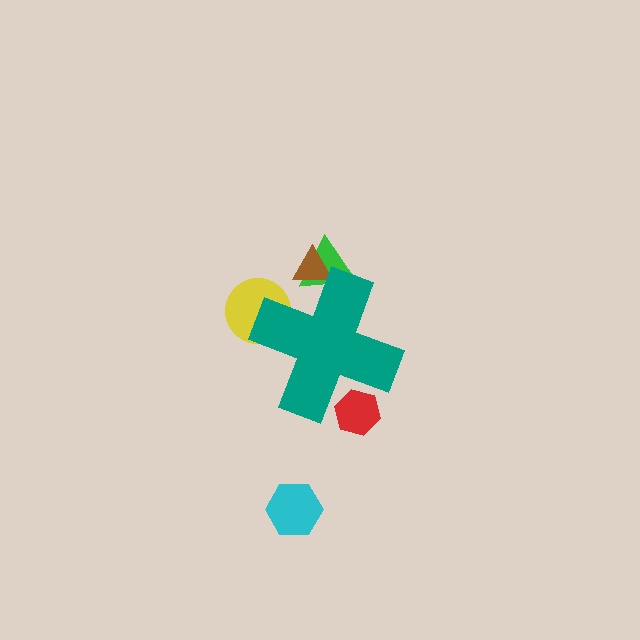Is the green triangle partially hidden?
Yes, the green triangle is partially hidden behind the teal cross.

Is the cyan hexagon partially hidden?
No, the cyan hexagon is fully visible.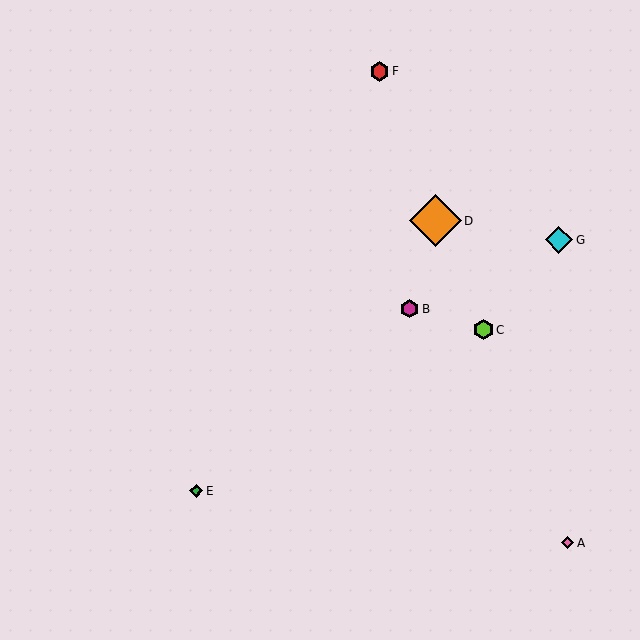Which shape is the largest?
The orange diamond (labeled D) is the largest.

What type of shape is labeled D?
Shape D is an orange diamond.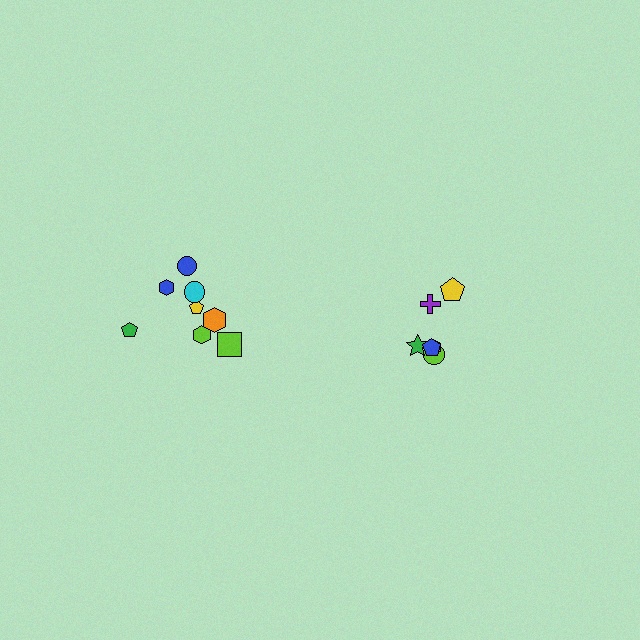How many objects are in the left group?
There are 8 objects.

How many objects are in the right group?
There are 6 objects.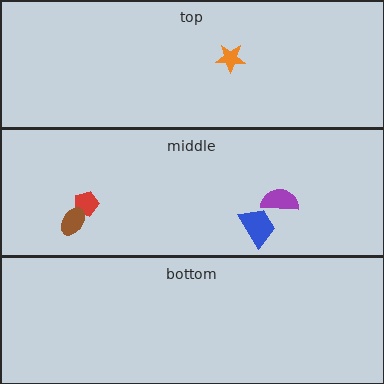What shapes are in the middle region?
The red pentagon, the brown ellipse, the purple semicircle, the blue trapezoid.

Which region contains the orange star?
The top region.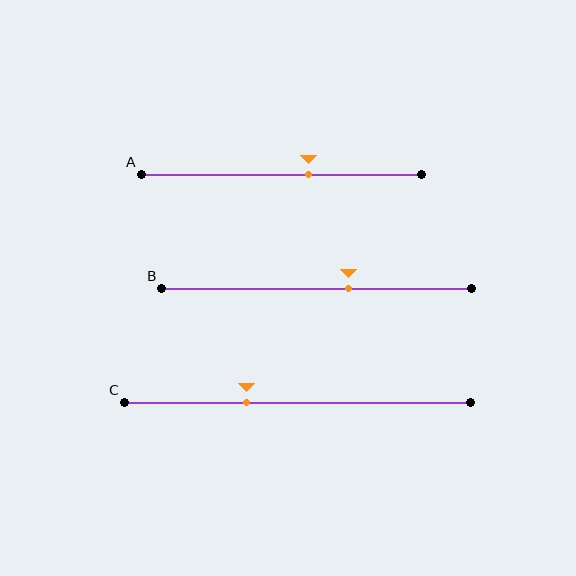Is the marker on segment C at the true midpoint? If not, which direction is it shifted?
No, the marker on segment C is shifted to the left by about 15% of the segment length.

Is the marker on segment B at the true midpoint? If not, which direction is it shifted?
No, the marker on segment B is shifted to the right by about 10% of the segment length.